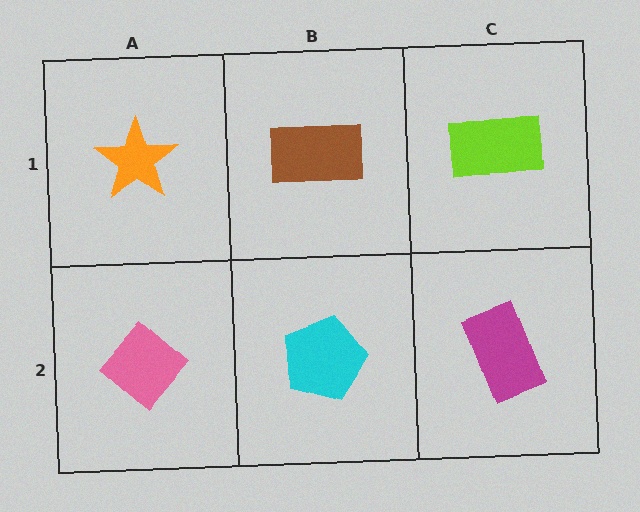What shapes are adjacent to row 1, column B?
A cyan pentagon (row 2, column B), an orange star (row 1, column A), a lime rectangle (row 1, column C).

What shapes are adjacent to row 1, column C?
A magenta rectangle (row 2, column C), a brown rectangle (row 1, column B).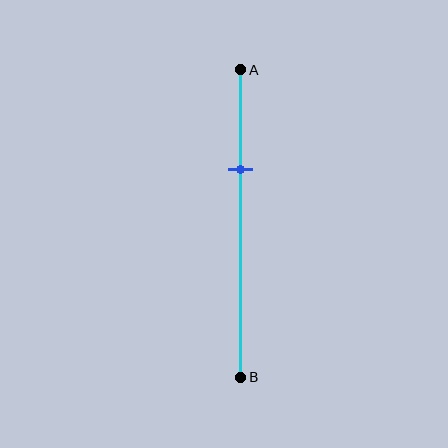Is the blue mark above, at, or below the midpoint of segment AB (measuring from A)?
The blue mark is above the midpoint of segment AB.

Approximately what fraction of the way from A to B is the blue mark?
The blue mark is approximately 35% of the way from A to B.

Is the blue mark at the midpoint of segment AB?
No, the mark is at about 35% from A, not at the 50% midpoint.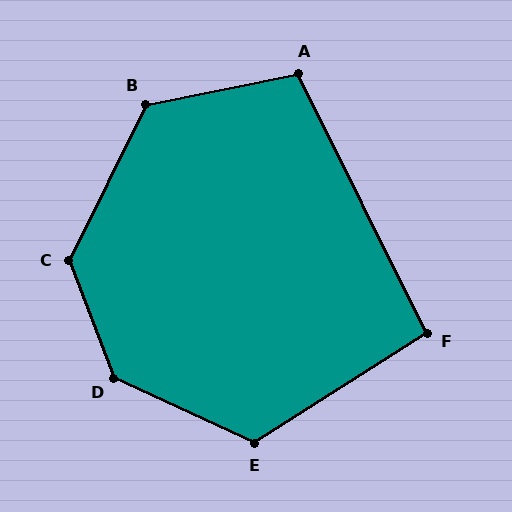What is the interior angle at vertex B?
Approximately 128 degrees (obtuse).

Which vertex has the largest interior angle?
D, at approximately 136 degrees.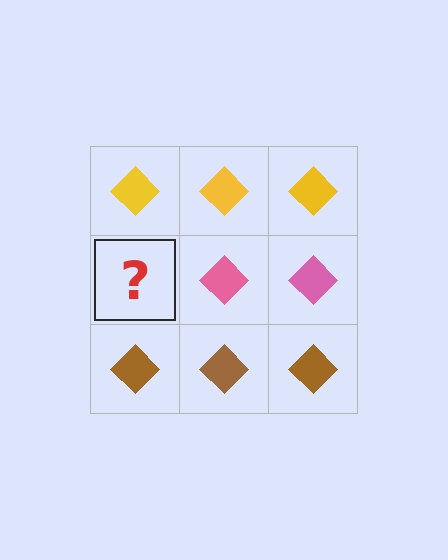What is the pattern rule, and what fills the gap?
The rule is that each row has a consistent color. The gap should be filled with a pink diamond.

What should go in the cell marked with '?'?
The missing cell should contain a pink diamond.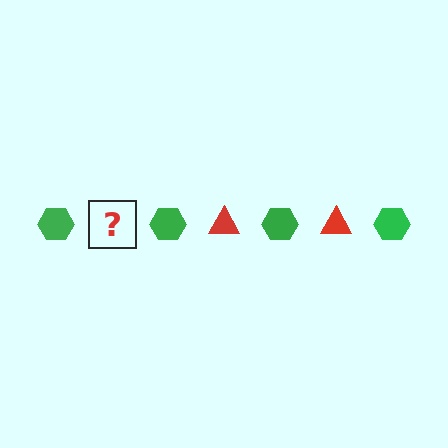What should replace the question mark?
The question mark should be replaced with a red triangle.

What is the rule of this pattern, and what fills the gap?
The rule is that the pattern alternates between green hexagon and red triangle. The gap should be filled with a red triangle.